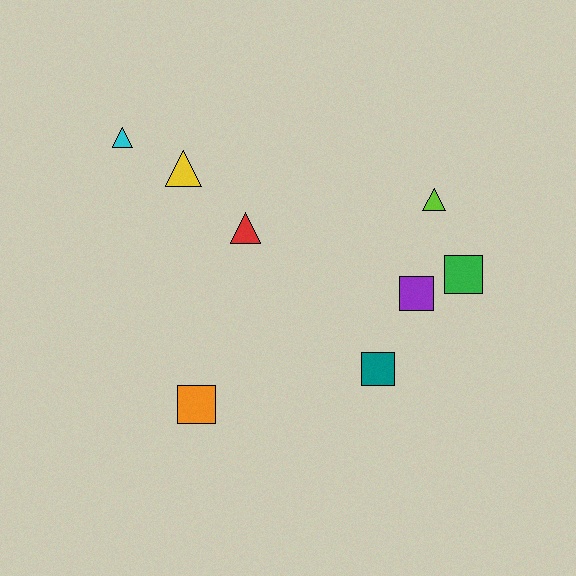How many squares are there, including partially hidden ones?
There are 4 squares.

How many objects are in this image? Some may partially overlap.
There are 8 objects.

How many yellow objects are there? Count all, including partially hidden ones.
There is 1 yellow object.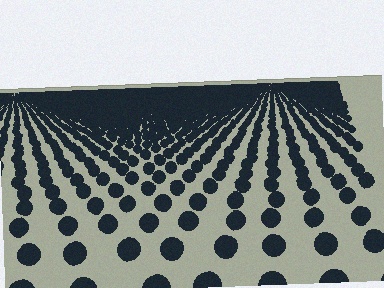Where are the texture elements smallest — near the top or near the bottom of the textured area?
Near the top.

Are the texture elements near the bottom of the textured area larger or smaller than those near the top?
Larger. Near the bottom, elements are closer to the viewer and appear at a bigger on-screen size.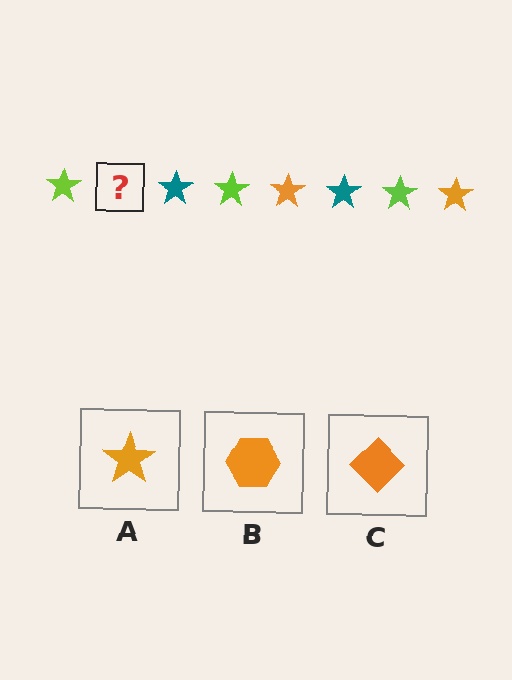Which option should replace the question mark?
Option A.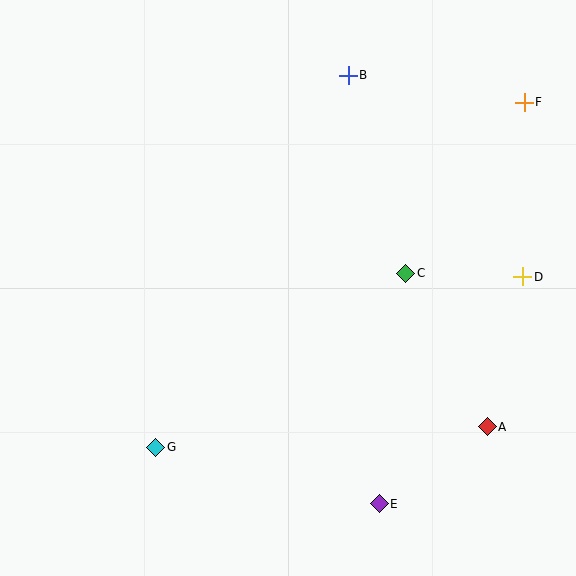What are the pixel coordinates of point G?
Point G is at (156, 447).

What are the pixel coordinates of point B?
Point B is at (348, 75).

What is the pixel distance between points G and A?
The distance between G and A is 332 pixels.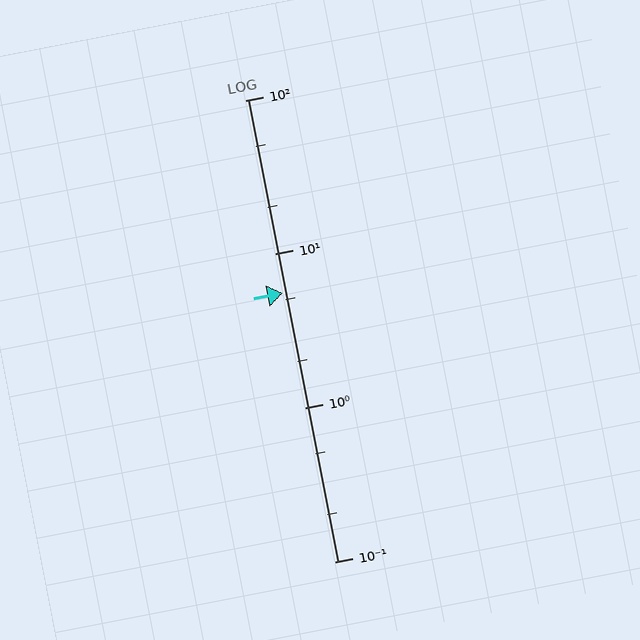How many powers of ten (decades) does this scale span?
The scale spans 3 decades, from 0.1 to 100.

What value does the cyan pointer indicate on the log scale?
The pointer indicates approximately 5.6.